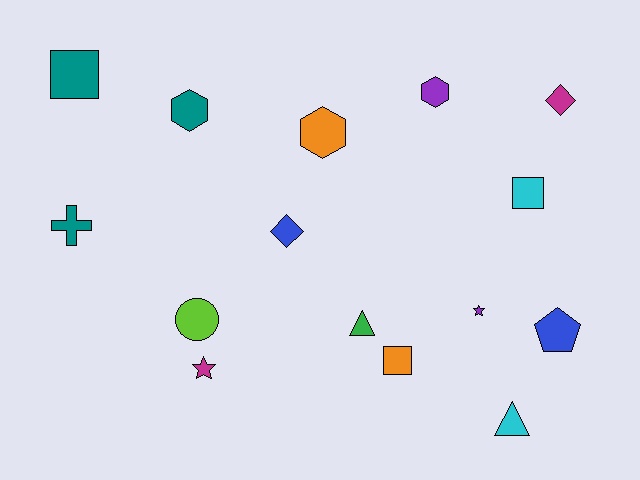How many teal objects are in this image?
There are 3 teal objects.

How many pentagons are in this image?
There is 1 pentagon.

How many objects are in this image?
There are 15 objects.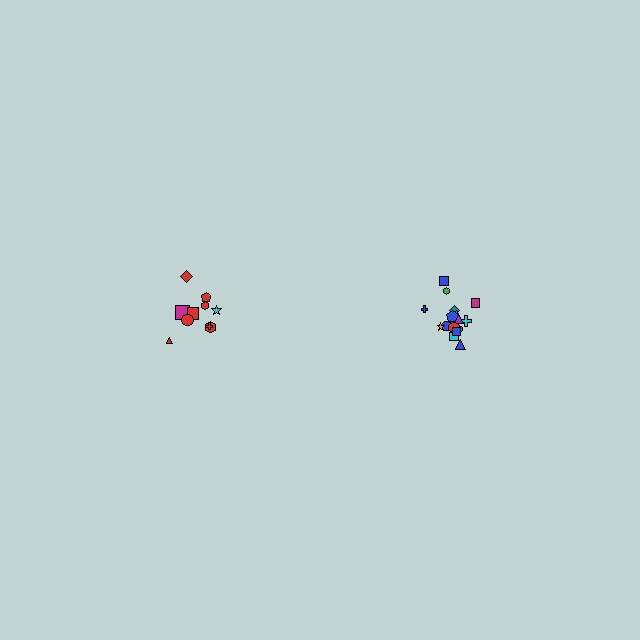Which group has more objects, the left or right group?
The right group.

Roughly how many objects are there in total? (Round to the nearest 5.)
Roughly 25 objects in total.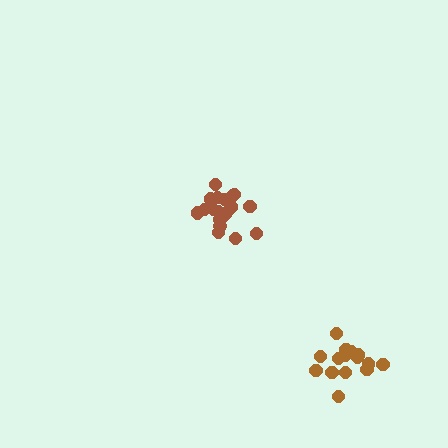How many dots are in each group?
Group 1: 19 dots, Group 2: 15 dots (34 total).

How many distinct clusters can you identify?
There are 2 distinct clusters.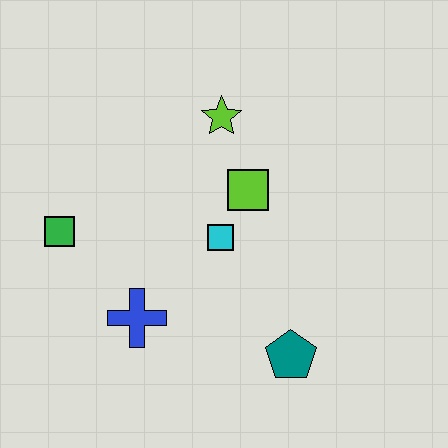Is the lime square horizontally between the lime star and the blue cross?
No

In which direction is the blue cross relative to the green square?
The blue cross is below the green square.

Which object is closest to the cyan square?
The lime square is closest to the cyan square.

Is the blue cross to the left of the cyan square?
Yes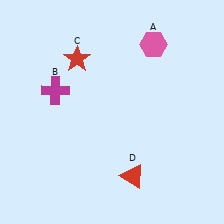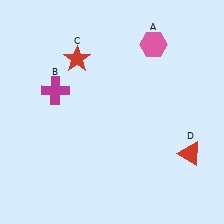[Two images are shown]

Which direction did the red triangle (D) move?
The red triangle (D) moved right.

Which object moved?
The red triangle (D) moved right.